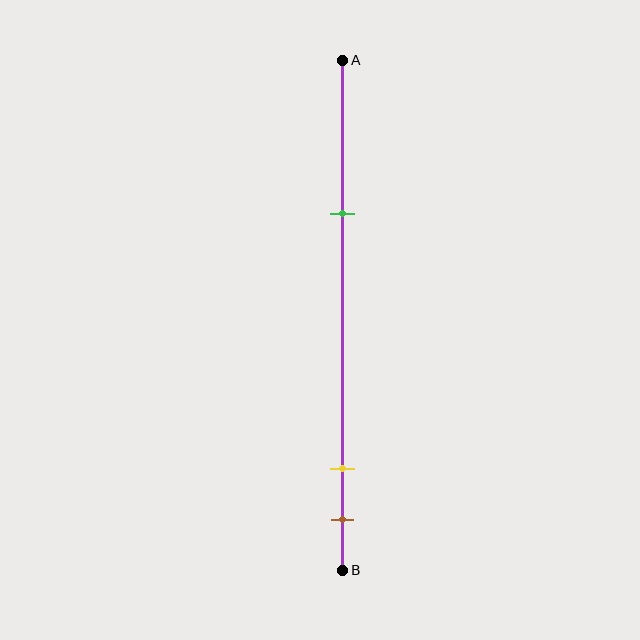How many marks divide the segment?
There are 3 marks dividing the segment.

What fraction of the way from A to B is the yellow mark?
The yellow mark is approximately 80% (0.8) of the way from A to B.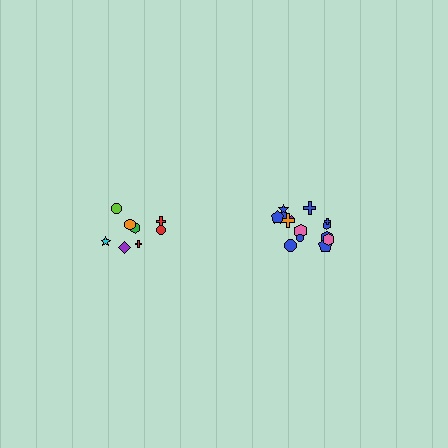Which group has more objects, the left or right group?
The right group.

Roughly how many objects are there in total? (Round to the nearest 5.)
Roughly 25 objects in total.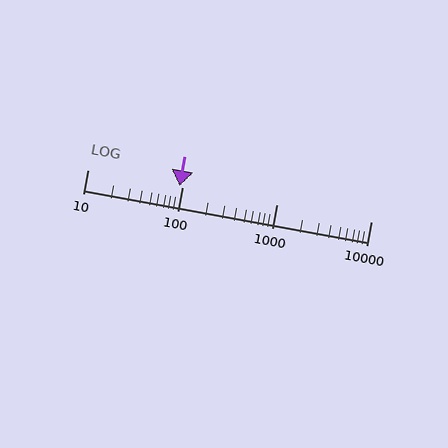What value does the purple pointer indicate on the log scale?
The pointer indicates approximately 94.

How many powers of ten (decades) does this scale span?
The scale spans 3 decades, from 10 to 10000.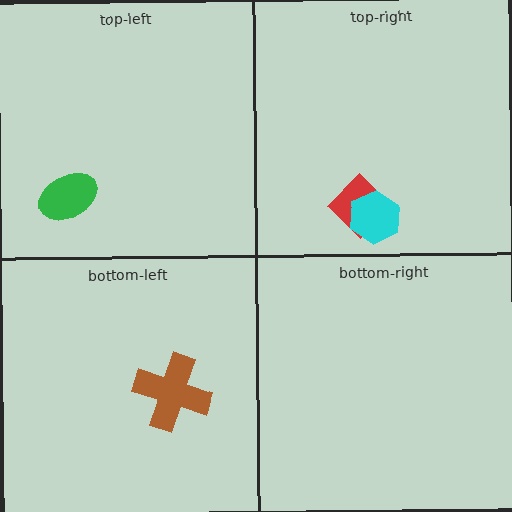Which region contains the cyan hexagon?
The top-right region.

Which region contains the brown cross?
The bottom-left region.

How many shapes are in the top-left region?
1.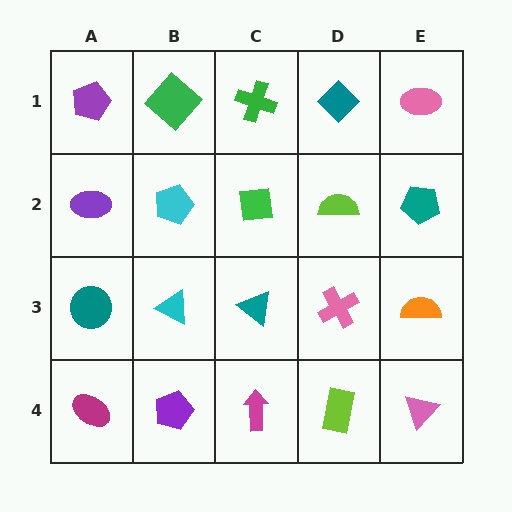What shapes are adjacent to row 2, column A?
A purple pentagon (row 1, column A), a teal circle (row 3, column A), a cyan pentagon (row 2, column B).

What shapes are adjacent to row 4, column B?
A cyan triangle (row 3, column B), a magenta ellipse (row 4, column A), a magenta arrow (row 4, column C).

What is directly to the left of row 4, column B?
A magenta ellipse.